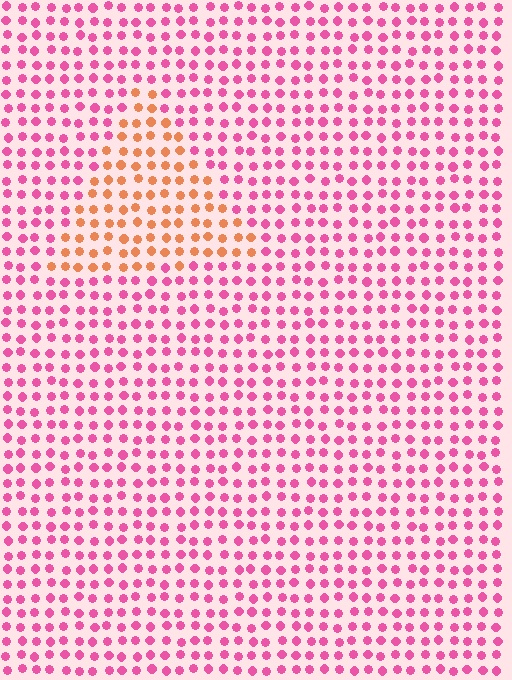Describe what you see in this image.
The image is filled with small pink elements in a uniform arrangement. A triangle-shaped region is visible where the elements are tinted to a slightly different hue, forming a subtle color boundary.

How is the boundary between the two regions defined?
The boundary is defined purely by a slight shift in hue (about 53 degrees). Spacing, size, and orientation are identical on both sides.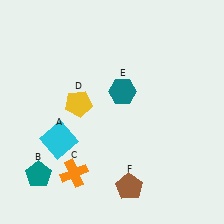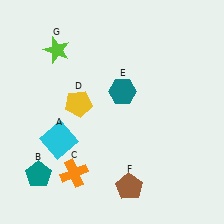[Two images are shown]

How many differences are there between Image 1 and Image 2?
There is 1 difference between the two images.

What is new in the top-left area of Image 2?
A lime star (G) was added in the top-left area of Image 2.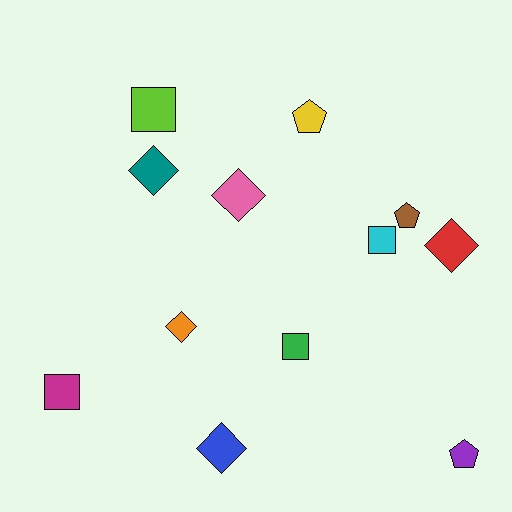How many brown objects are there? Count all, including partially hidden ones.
There is 1 brown object.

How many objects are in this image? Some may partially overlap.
There are 12 objects.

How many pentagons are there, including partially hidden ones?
There are 3 pentagons.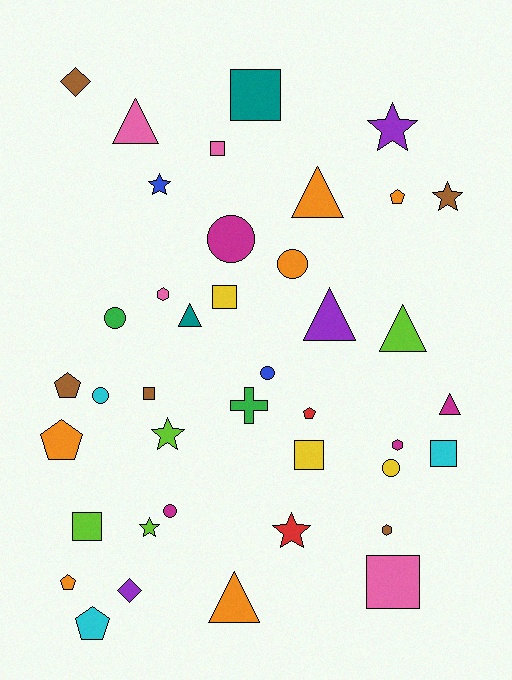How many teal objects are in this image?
There are 2 teal objects.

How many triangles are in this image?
There are 7 triangles.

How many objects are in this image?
There are 40 objects.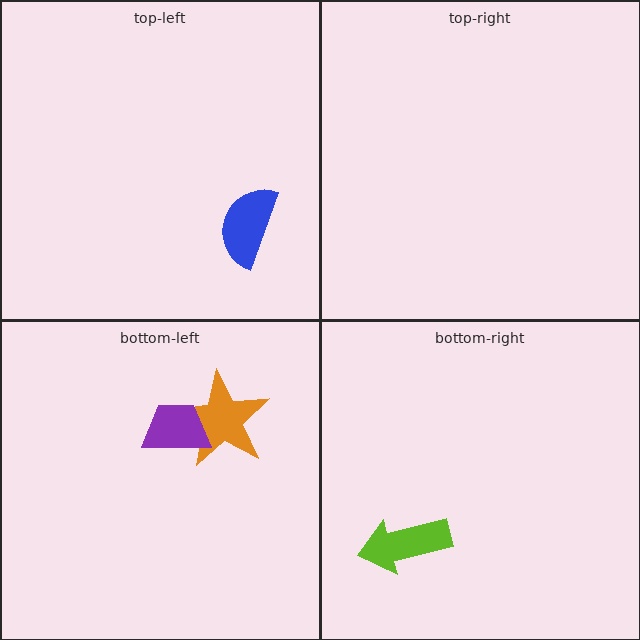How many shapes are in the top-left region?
1.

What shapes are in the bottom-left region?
The orange star, the purple trapezoid.